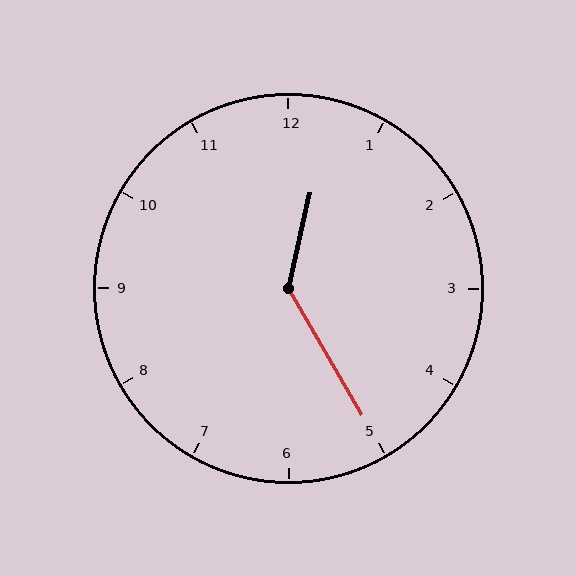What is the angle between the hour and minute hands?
Approximately 138 degrees.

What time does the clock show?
12:25.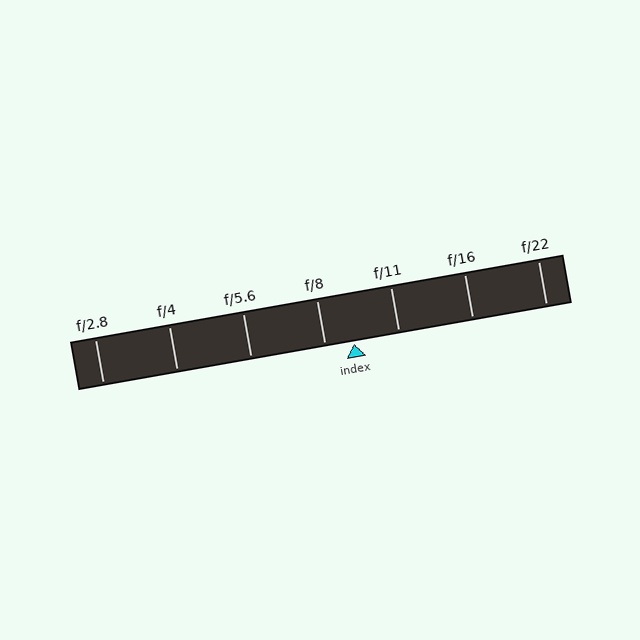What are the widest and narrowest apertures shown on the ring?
The widest aperture shown is f/2.8 and the narrowest is f/22.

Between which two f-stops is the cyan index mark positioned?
The index mark is between f/8 and f/11.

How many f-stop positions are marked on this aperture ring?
There are 7 f-stop positions marked.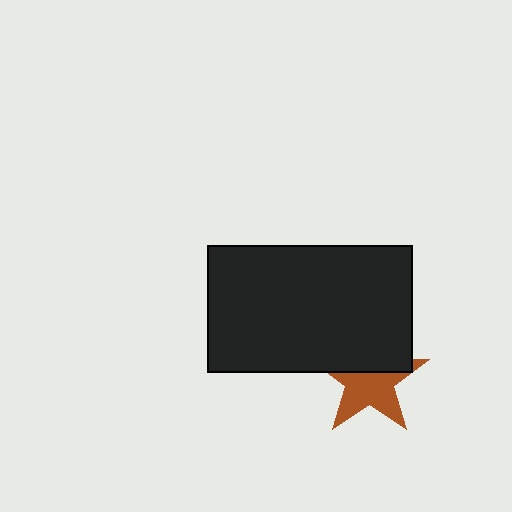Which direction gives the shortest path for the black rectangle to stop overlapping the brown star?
Moving up gives the shortest separation.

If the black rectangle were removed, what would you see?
You would see the complete brown star.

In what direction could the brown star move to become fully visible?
The brown star could move down. That would shift it out from behind the black rectangle entirely.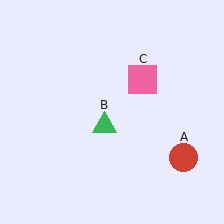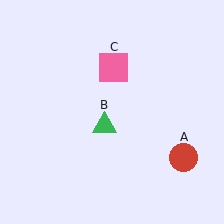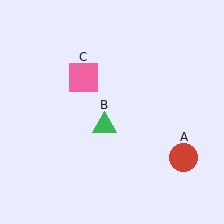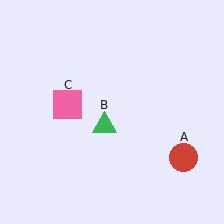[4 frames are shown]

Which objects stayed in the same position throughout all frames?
Red circle (object A) and green triangle (object B) remained stationary.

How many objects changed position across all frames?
1 object changed position: pink square (object C).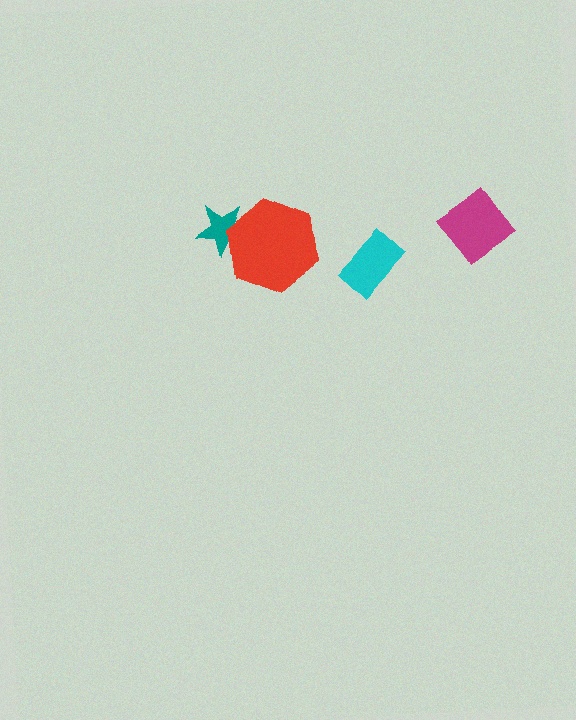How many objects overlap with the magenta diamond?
0 objects overlap with the magenta diamond.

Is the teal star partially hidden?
Yes, it is partially covered by another shape.